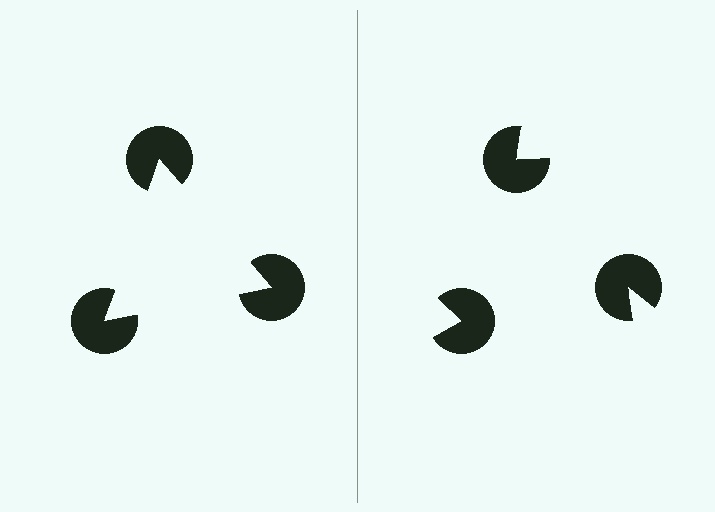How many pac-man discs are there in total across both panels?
6 — 3 on each side.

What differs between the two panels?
The pac-man discs are positioned identically on both sides; only the wedge orientations differ. On the left they align to a triangle; on the right they are misaligned.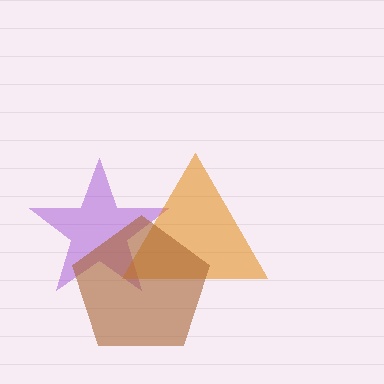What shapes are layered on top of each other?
The layered shapes are: a purple star, an orange triangle, a brown pentagon.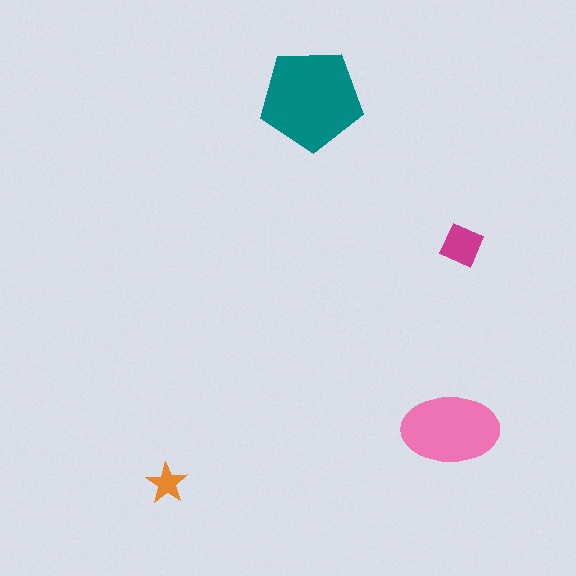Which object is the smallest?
The orange star.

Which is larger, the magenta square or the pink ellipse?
The pink ellipse.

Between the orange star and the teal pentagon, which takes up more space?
The teal pentagon.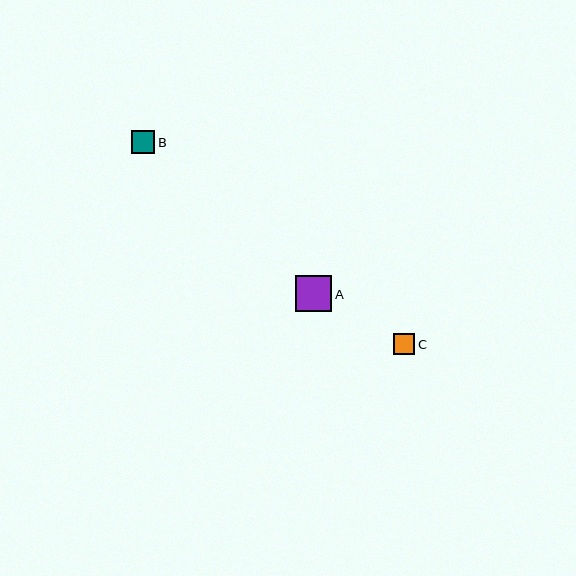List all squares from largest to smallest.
From largest to smallest: A, B, C.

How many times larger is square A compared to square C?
Square A is approximately 1.7 times the size of square C.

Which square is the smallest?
Square C is the smallest with a size of approximately 21 pixels.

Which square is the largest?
Square A is the largest with a size of approximately 36 pixels.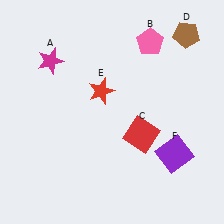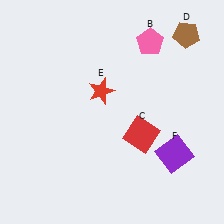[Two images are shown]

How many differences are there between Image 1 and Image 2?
There is 1 difference between the two images.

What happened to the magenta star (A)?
The magenta star (A) was removed in Image 2. It was in the top-left area of Image 1.